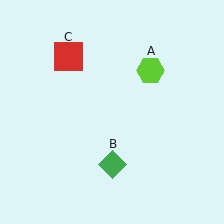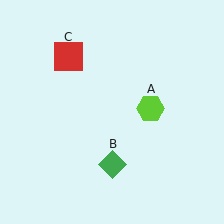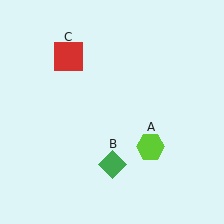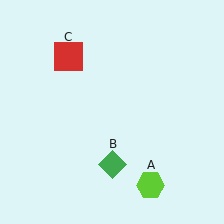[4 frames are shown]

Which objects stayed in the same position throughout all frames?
Green diamond (object B) and red square (object C) remained stationary.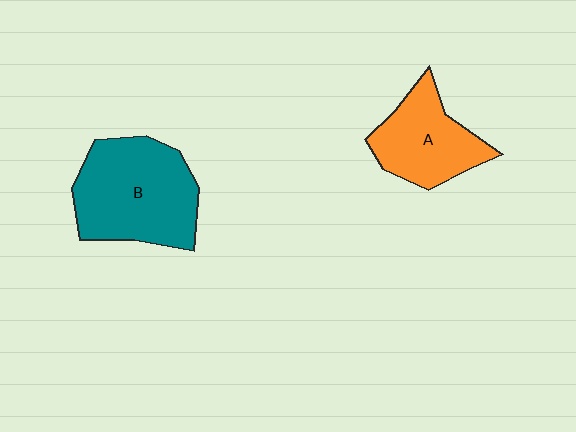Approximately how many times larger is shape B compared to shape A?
Approximately 1.5 times.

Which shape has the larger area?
Shape B (teal).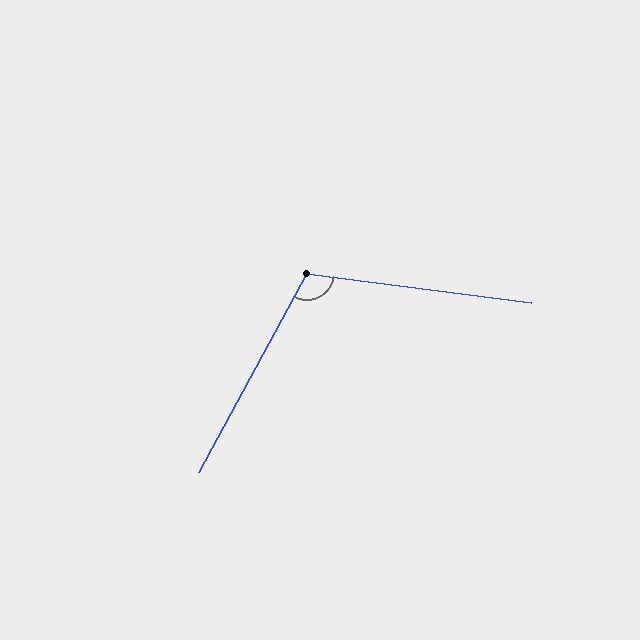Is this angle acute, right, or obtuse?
It is obtuse.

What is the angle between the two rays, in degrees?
Approximately 111 degrees.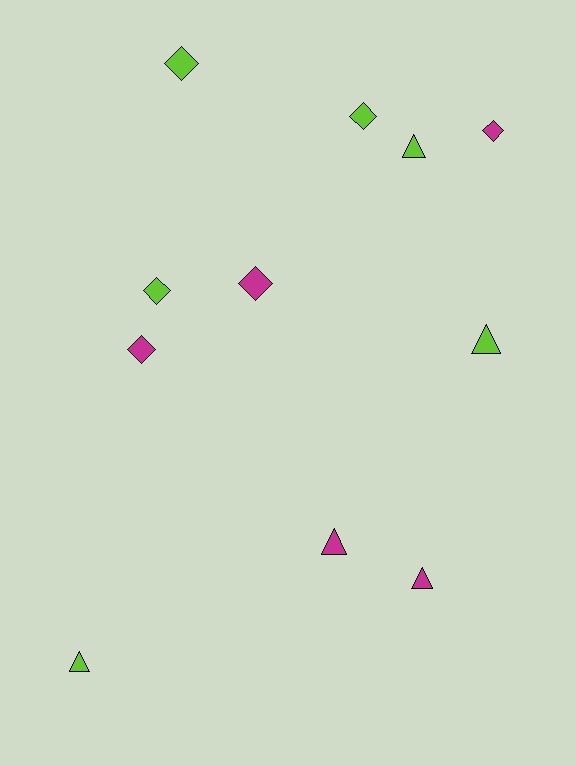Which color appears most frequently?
Lime, with 6 objects.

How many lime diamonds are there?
There are 3 lime diamonds.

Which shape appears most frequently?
Diamond, with 6 objects.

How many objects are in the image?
There are 11 objects.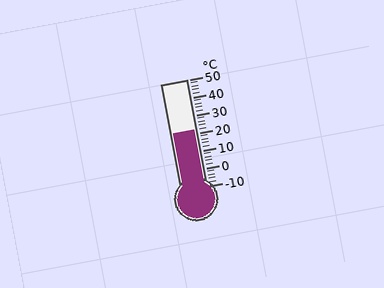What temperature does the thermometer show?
The thermometer shows approximately 22°C.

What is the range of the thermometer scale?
The thermometer scale ranges from -10°C to 50°C.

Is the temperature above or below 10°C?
The temperature is above 10°C.